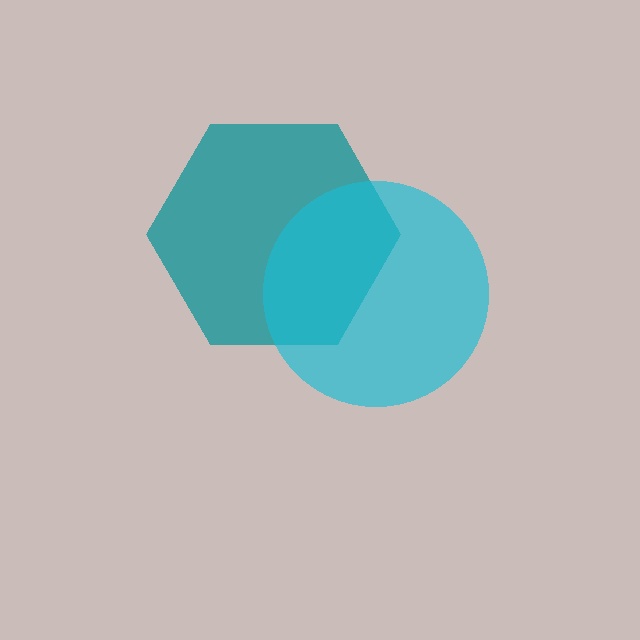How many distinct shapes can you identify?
There are 2 distinct shapes: a teal hexagon, a cyan circle.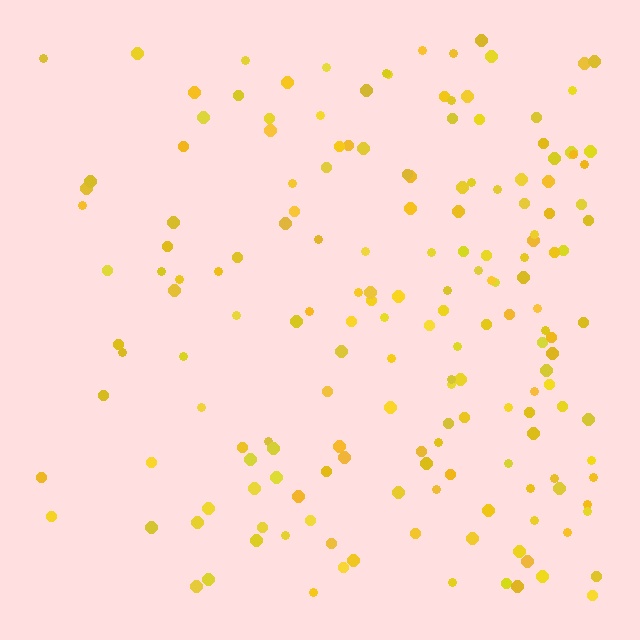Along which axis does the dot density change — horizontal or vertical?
Horizontal.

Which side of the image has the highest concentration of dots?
The right.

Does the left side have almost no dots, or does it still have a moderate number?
Still a moderate number, just noticeably fewer than the right.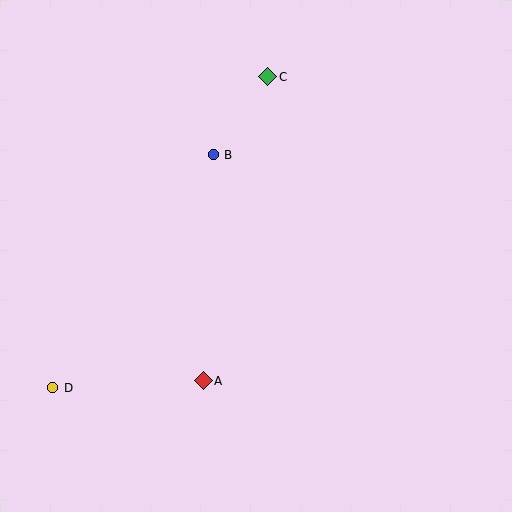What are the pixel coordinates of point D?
Point D is at (53, 388).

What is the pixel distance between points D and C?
The distance between D and C is 378 pixels.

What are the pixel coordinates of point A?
Point A is at (203, 381).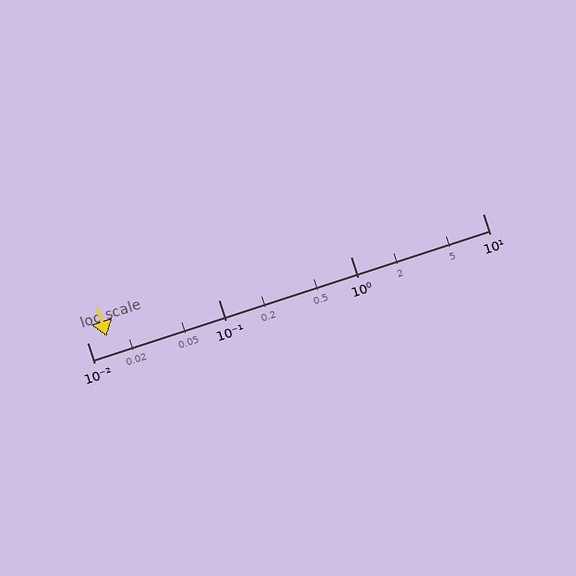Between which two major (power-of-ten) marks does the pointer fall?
The pointer is between 0.01 and 0.1.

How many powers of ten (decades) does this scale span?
The scale spans 3 decades, from 0.01 to 10.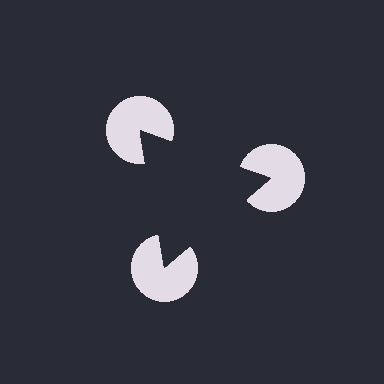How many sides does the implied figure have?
3 sides.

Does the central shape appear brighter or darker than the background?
It typically appears slightly darker than the background, even though no actual brightness change is drawn.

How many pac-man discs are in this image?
There are 3 — one at each vertex of the illusory triangle.